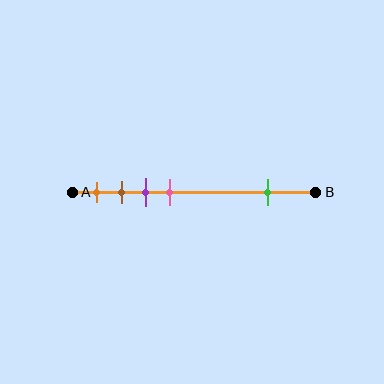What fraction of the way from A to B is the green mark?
The green mark is approximately 80% (0.8) of the way from A to B.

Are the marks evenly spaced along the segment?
No, the marks are not evenly spaced.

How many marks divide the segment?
There are 5 marks dividing the segment.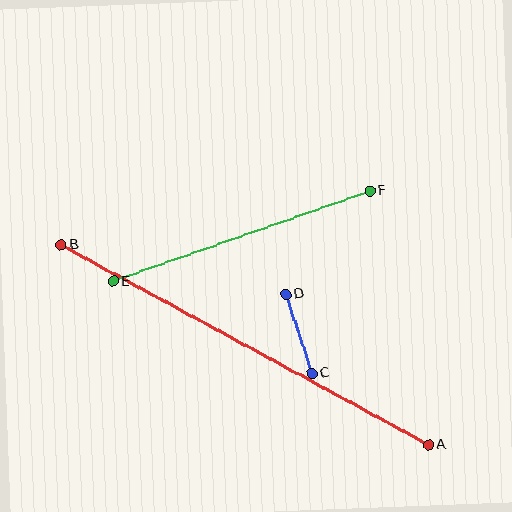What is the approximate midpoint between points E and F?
The midpoint is at approximately (242, 236) pixels.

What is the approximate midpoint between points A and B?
The midpoint is at approximately (245, 345) pixels.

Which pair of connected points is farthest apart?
Points A and B are farthest apart.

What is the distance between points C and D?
The distance is approximately 83 pixels.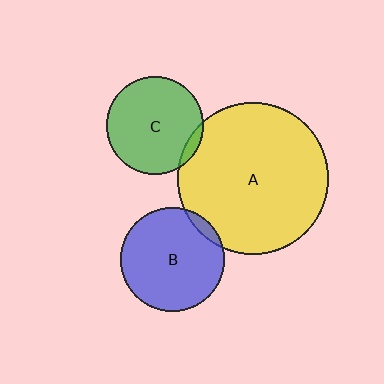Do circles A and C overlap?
Yes.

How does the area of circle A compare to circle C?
Approximately 2.4 times.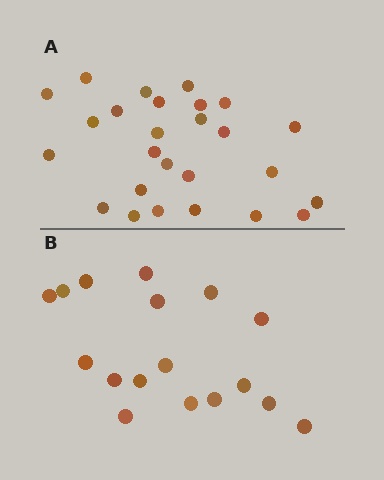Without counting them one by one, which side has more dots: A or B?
Region A (the top region) has more dots.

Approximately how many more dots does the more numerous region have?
Region A has roughly 8 or so more dots than region B.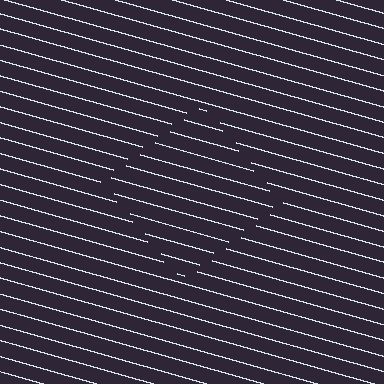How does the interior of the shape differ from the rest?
The interior of the shape contains the same grating, shifted by half a period — the contour is defined by the phase discontinuity where line-ends from the inner and outer gratings abut.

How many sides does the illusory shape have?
4 sides — the line-ends trace a square.